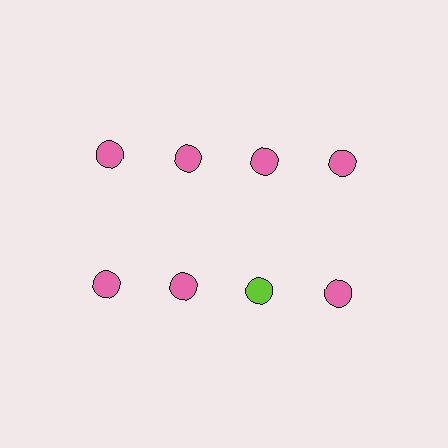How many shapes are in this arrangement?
There are 8 shapes arranged in a grid pattern.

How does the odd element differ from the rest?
It has a different color: lime instead of pink.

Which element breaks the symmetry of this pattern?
The lime circle in the second row, center column breaks the symmetry. All other shapes are pink circles.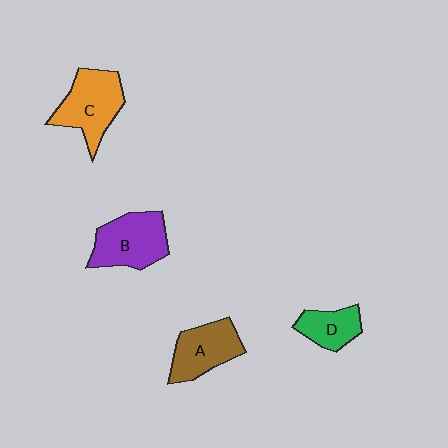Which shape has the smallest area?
Shape D (green).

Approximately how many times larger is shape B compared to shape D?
Approximately 1.7 times.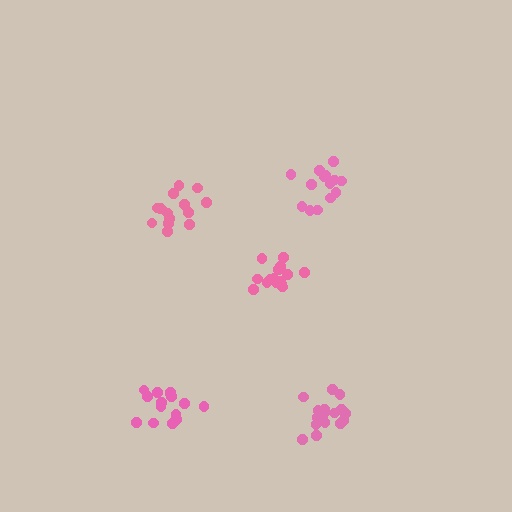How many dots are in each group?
Group 1: 17 dots, Group 2: 18 dots, Group 3: 15 dots, Group 4: 14 dots, Group 5: 15 dots (79 total).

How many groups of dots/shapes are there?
There are 5 groups.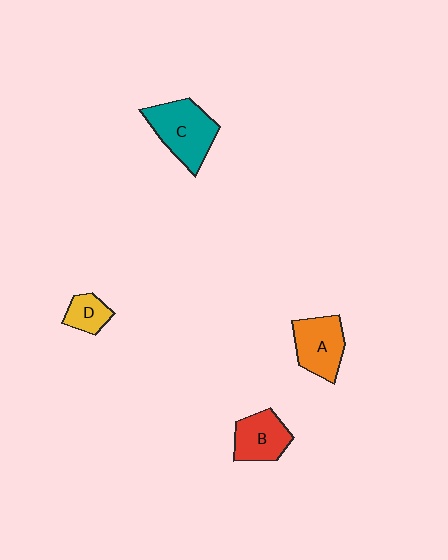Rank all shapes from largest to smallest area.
From largest to smallest: C (teal), A (orange), B (red), D (yellow).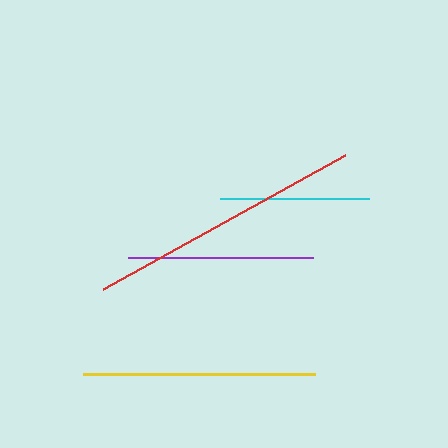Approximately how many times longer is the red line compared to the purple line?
The red line is approximately 1.5 times the length of the purple line.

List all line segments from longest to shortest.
From longest to shortest: red, yellow, purple, cyan.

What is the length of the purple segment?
The purple segment is approximately 185 pixels long.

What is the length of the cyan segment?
The cyan segment is approximately 149 pixels long.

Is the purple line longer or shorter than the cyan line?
The purple line is longer than the cyan line.